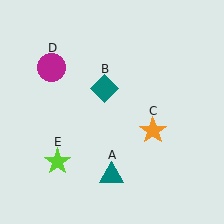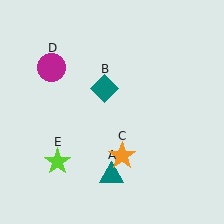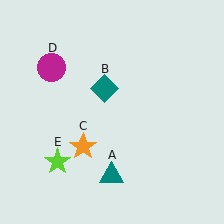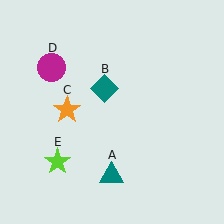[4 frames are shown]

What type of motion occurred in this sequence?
The orange star (object C) rotated clockwise around the center of the scene.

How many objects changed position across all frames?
1 object changed position: orange star (object C).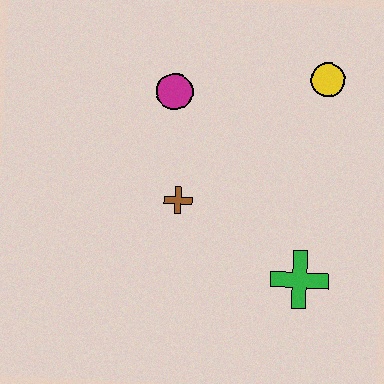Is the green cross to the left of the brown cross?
No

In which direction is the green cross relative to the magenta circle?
The green cross is below the magenta circle.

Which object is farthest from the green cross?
The magenta circle is farthest from the green cross.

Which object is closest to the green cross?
The brown cross is closest to the green cross.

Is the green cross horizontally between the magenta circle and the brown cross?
No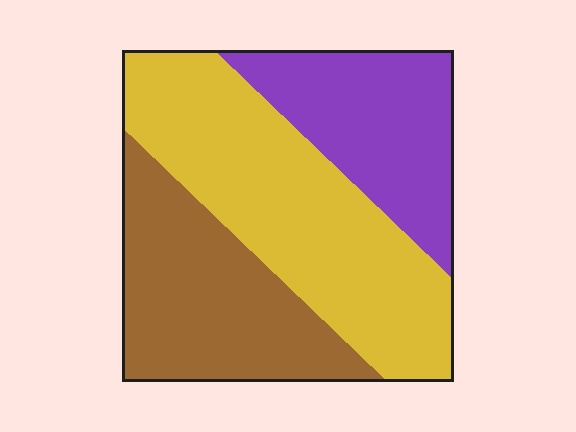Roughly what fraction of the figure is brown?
Brown takes up about one third (1/3) of the figure.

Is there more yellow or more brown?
Yellow.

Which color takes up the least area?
Purple, at roughly 25%.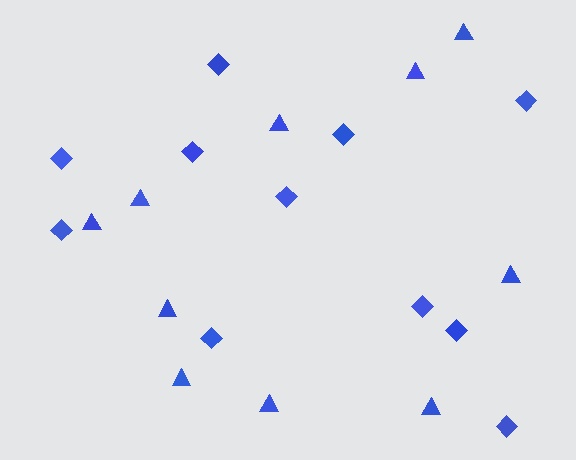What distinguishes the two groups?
There are 2 groups: one group of diamonds (11) and one group of triangles (10).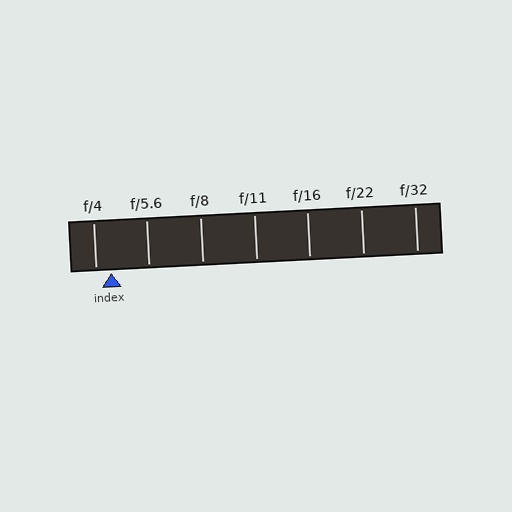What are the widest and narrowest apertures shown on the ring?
The widest aperture shown is f/4 and the narrowest is f/32.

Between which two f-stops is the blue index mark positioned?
The index mark is between f/4 and f/5.6.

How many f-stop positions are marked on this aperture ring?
There are 7 f-stop positions marked.